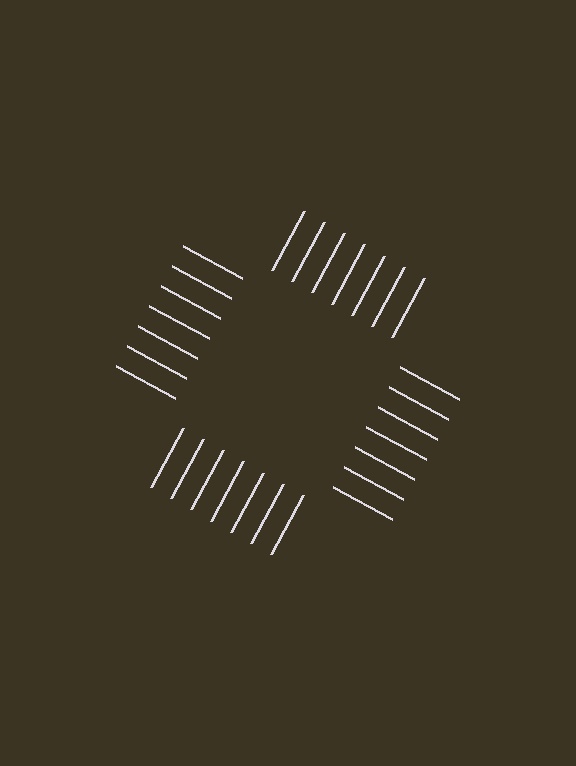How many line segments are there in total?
28 — 7 along each of the 4 edges.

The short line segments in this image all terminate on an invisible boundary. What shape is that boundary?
An illusory square — the line segments terminate on its edges but no continuous stroke is drawn.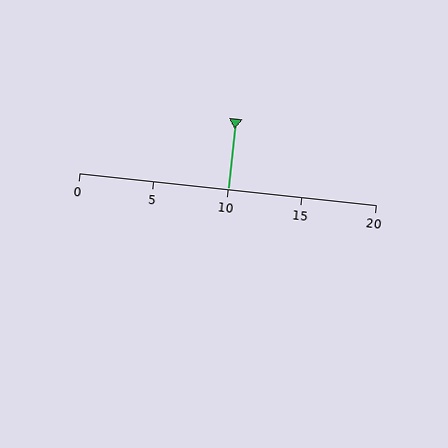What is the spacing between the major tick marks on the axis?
The major ticks are spaced 5 apart.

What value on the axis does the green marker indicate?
The marker indicates approximately 10.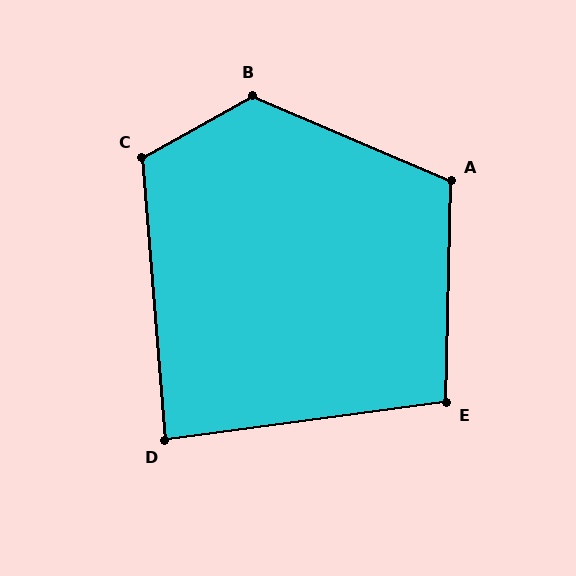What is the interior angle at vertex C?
Approximately 115 degrees (obtuse).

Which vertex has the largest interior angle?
B, at approximately 127 degrees.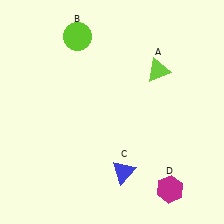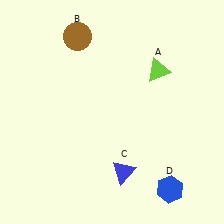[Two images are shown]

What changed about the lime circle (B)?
In Image 1, B is lime. In Image 2, it changed to brown.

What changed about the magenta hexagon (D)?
In Image 1, D is magenta. In Image 2, it changed to blue.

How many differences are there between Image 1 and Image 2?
There are 2 differences between the two images.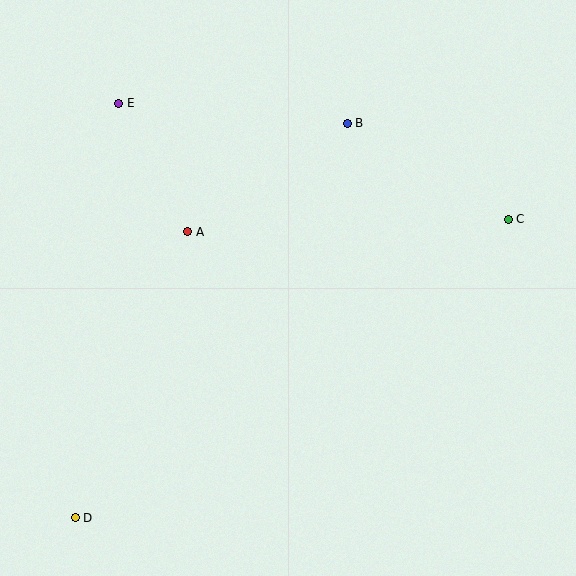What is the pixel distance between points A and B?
The distance between A and B is 193 pixels.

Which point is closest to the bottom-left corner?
Point D is closest to the bottom-left corner.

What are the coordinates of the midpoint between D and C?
The midpoint between D and C is at (292, 369).